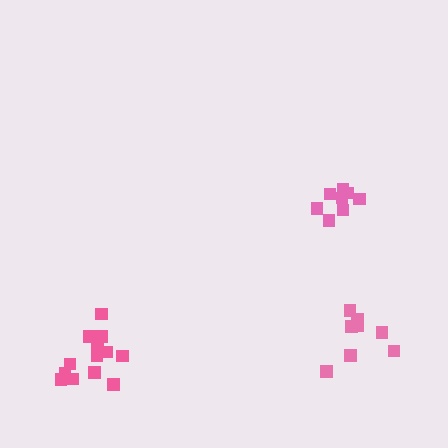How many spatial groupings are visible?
There are 3 spatial groupings.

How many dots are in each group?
Group 1: 8 dots, Group 2: 13 dots, Group 3: 8 dots (29 total).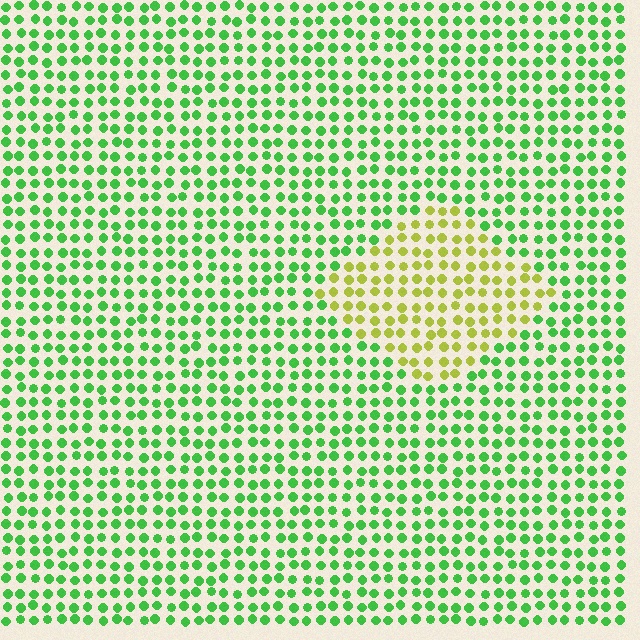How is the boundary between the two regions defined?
The boundary is defined purely by a slight shift in hue (about 51 degrees). Spacing, size, and orientation are identical on both sides.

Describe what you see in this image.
The image is filled with small green elements in a uniform arrangement. A diamond-shaped region is visible where the elements are tinted to a slightly different hue, forming a subtle color boundary.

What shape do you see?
I see a diamond.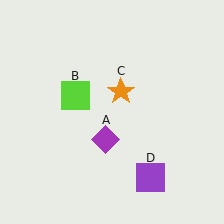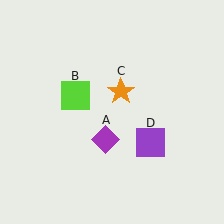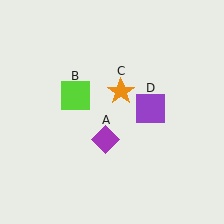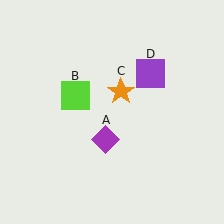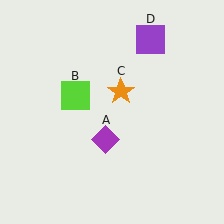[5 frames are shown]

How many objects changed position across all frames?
1 object changed position: purple square (object D).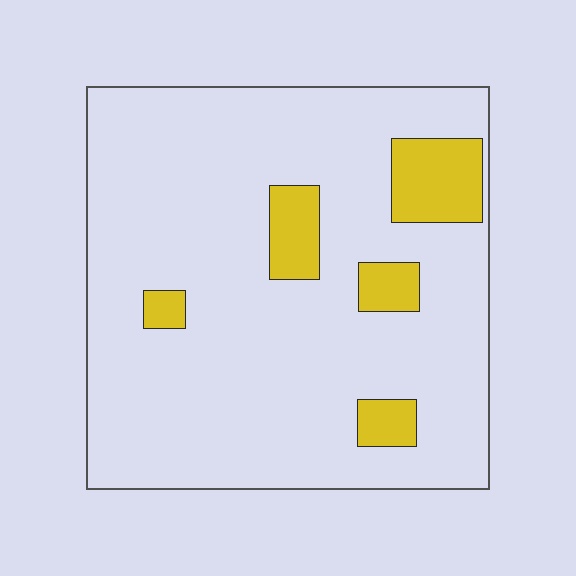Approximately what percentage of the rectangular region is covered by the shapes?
Approximately 10%.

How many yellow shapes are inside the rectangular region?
5.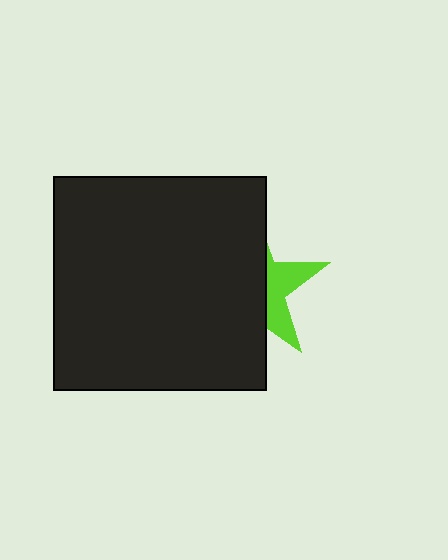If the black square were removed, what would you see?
You would see the complete lime star.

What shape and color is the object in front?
The object in front is a black square.